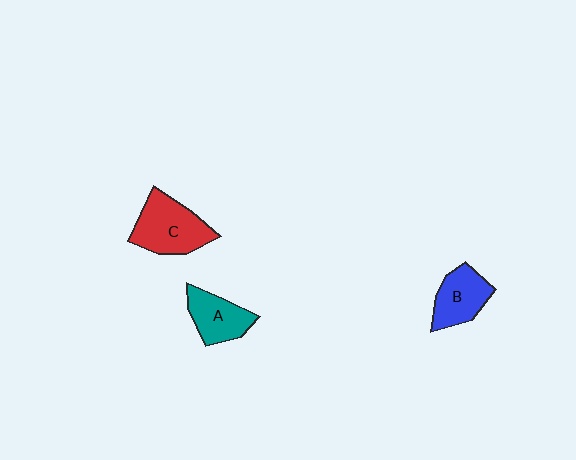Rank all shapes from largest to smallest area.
From largest to smallest: C (red), B (blue), A (teal).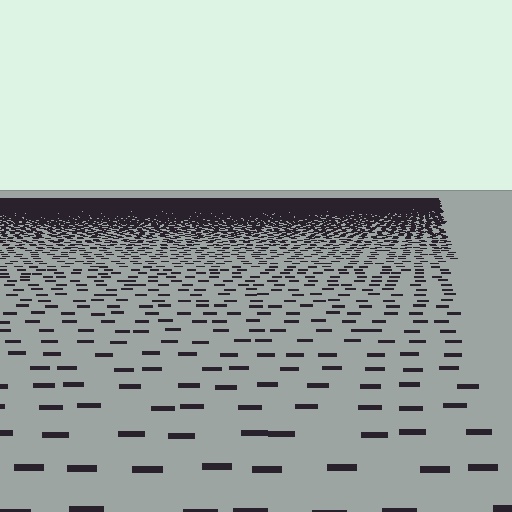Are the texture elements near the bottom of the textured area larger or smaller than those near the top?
Larger. Near the bottom, elements are closer to the viewer and appear at a bigger on-screen size.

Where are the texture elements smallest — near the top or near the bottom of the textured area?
Near the top.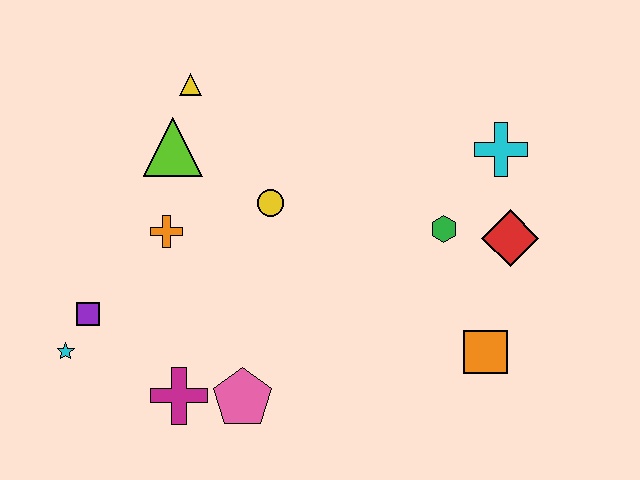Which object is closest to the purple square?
The cyan star is closest to the purple square.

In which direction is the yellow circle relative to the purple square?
The yellow circle is to the right of the purple square.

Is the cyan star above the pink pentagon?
Yes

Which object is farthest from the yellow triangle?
The orange square is farthest from the yellow triangle.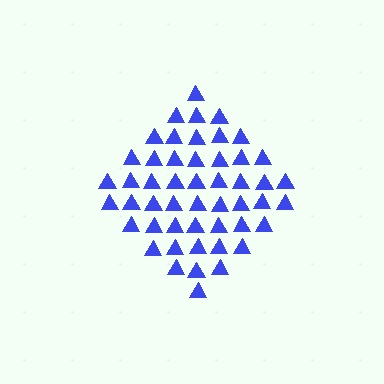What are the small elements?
The small elements are triangles.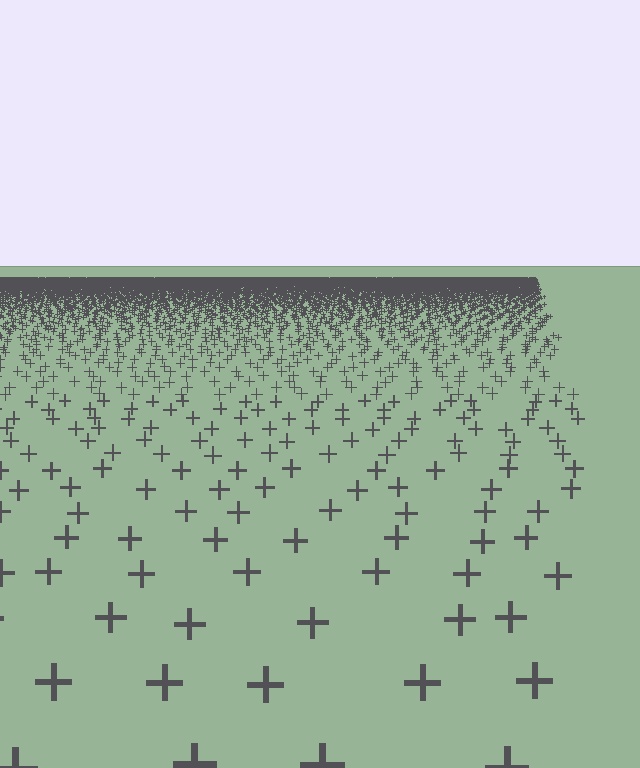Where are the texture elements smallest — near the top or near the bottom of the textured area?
Near the top.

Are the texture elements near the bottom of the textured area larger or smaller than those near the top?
Larger. Near the bottom, elements are closer to the viewer and appear at a bigger on-screen size.